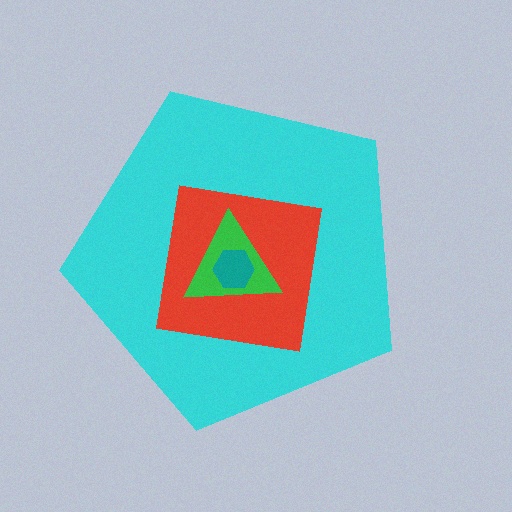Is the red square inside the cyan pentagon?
Yes.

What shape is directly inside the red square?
The green triangle.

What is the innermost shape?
The teal hexagon.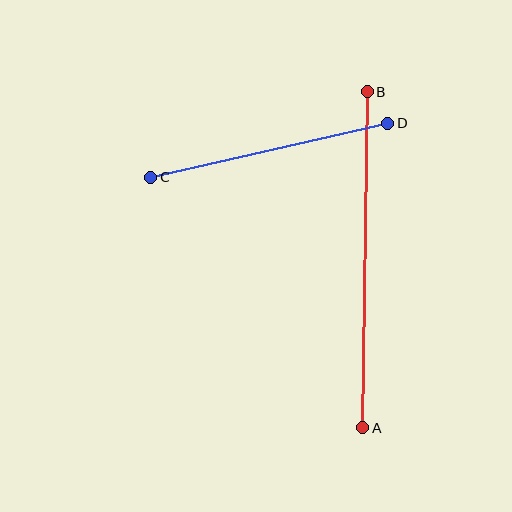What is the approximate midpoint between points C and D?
The midpoint is at approximately (269, 150) pixels.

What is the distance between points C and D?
The distance is approximately 243 pixels.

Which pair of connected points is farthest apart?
Points A and B are farthest apart.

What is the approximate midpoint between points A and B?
The midpoint is at approximately (365, 260) pixels.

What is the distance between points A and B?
The distance is approximately 336 pixels.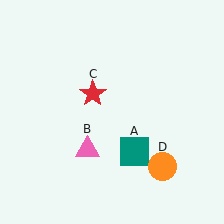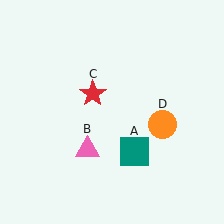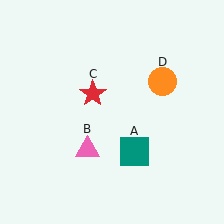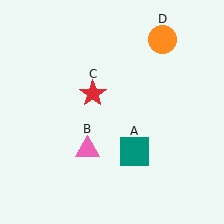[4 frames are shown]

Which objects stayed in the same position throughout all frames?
Teal square (object A) and pink triangle (object B) and red star (object C) remained stationary.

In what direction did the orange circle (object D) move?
The orange circle (object D) moved up.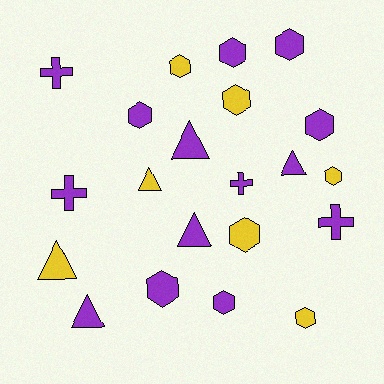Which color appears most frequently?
Purple, with 14 objects.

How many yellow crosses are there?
There are no yellow crosses.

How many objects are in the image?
There are 21 objects.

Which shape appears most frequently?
Hexagon, with 11 objects.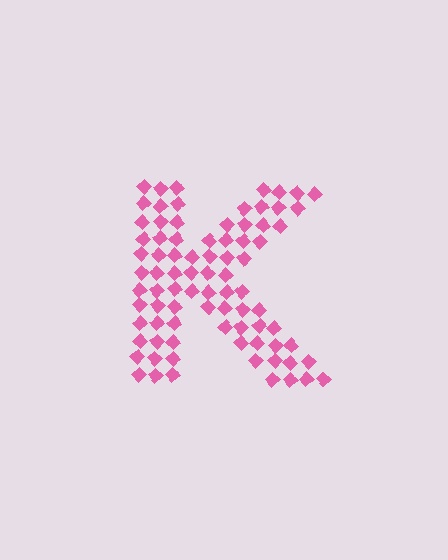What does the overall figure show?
The overall figure shows the letter K.